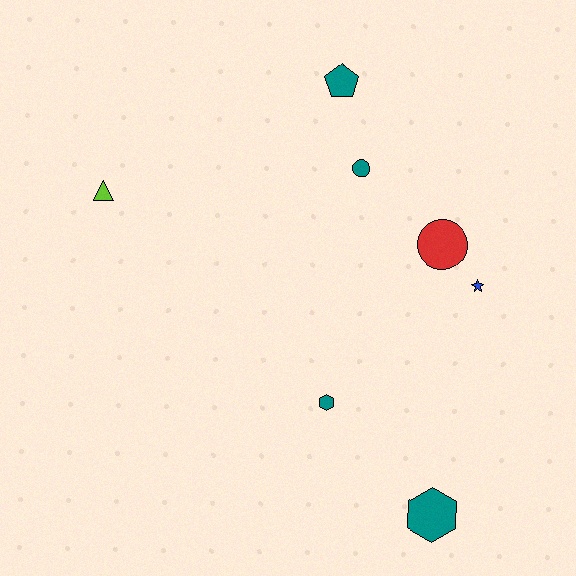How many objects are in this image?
There are 7 objects.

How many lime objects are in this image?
There is 1 lime object.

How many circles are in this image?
There are 2 circles.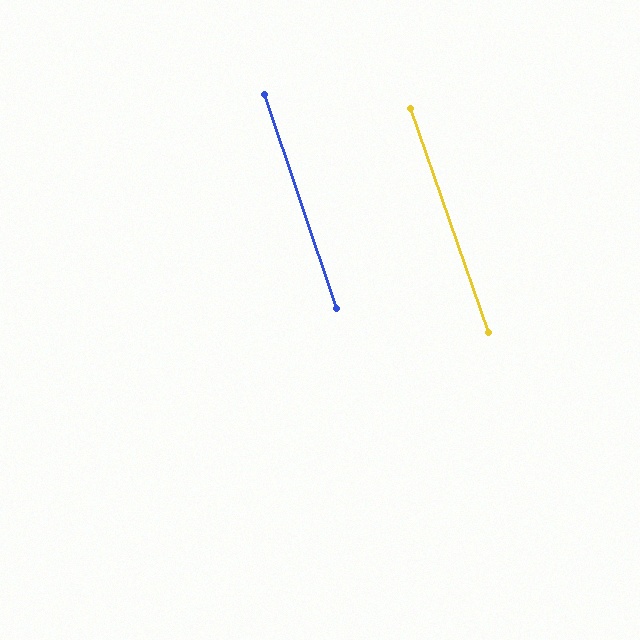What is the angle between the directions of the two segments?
Approximately 0 degrees.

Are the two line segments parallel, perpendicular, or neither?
Parallel — their directions differ by only 0.5°.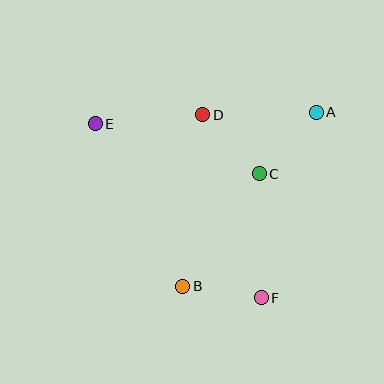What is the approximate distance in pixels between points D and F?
The distance between D and F is approximately 192 pixels.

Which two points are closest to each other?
Points B and F are closest to each other.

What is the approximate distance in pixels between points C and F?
The distance between C and F is approximately 124 pixels.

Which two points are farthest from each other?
Points E and F are farthest from each other.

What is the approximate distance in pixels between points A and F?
The distance between A and F is approximately 193 pixels.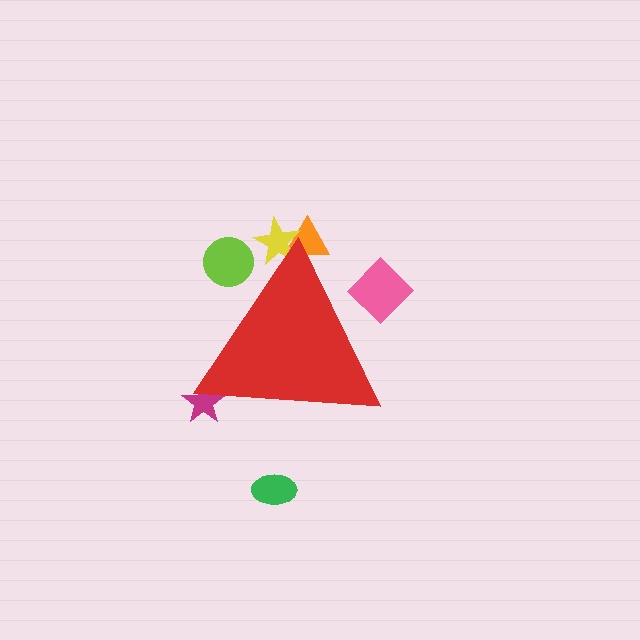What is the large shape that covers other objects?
A red triangle.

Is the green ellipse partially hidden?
No, the green ellipse is fully visible.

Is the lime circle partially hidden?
Yes, the lime circle is partially hidden behind the red triangle.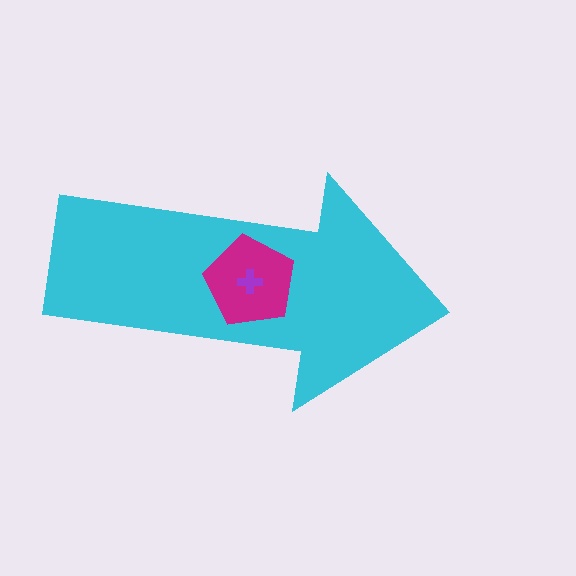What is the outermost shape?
The cyan arrow.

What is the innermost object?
The purple cross.